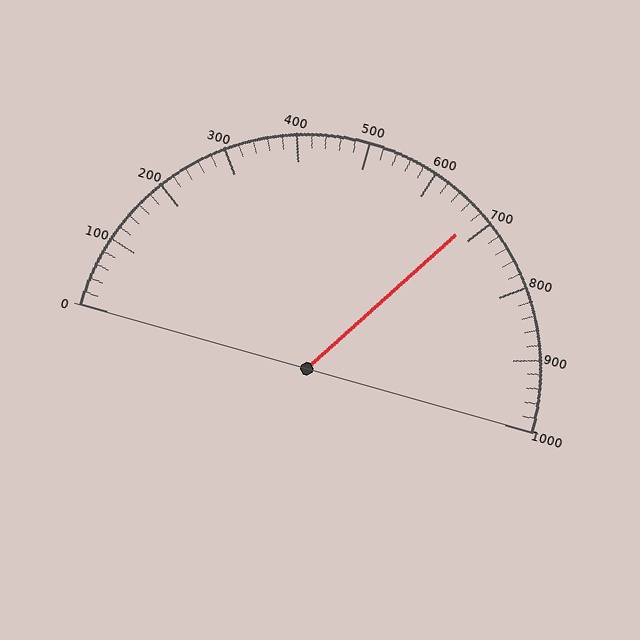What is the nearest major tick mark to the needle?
The nearest major tick mark is 700.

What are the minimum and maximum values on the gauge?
The gauge ranges from 0 to 1000.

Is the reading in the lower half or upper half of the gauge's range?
The reading is in the upper half of the range (0 to 1000).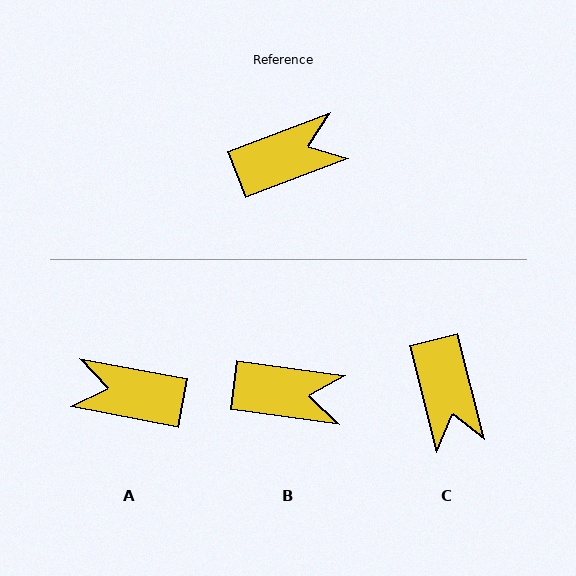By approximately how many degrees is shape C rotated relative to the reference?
Approximately 97 degrees clockwise.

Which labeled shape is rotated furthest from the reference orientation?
A, about 149 degrees away.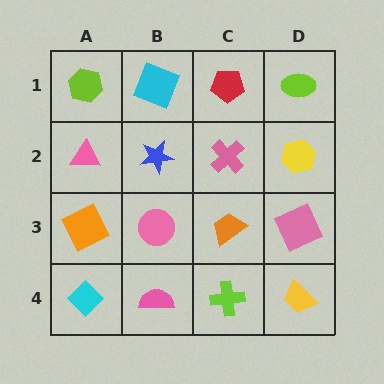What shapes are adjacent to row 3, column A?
A pink triangle (row 2, column A), a cyan diamond (row 4, column A), a pink circle (row 3, column B).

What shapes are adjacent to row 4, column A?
An orange square (row 3, column A), a pink semicircle (row 4, column B).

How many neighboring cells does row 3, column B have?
4.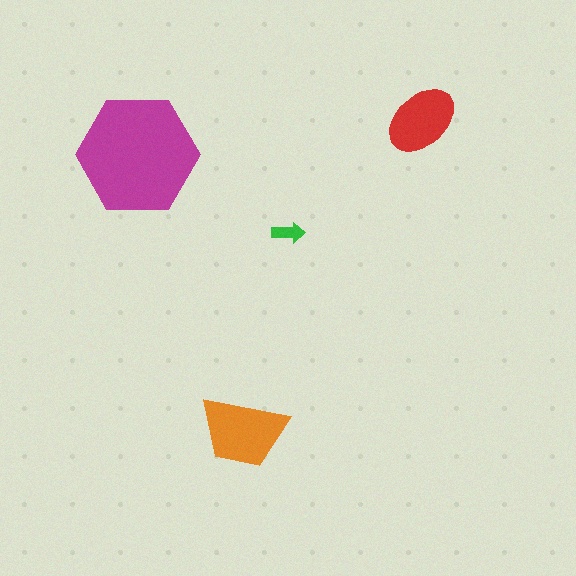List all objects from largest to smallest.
The magenta hexagon, the orange trapezoid, the red ellipse, the green arrow.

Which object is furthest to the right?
The red ellipse is rightmost.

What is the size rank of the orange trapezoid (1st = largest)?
2nd.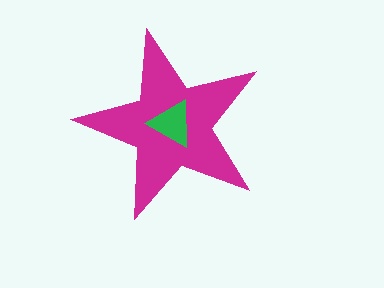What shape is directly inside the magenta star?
The green triangle.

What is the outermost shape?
The magenta star.